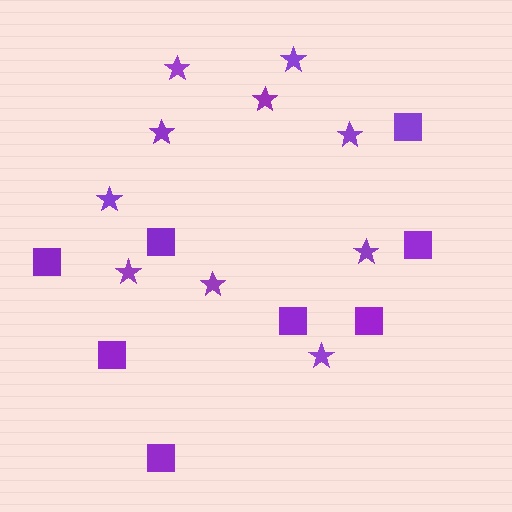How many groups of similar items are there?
There are 2 groups: one group of squares (8) and one group of stars (10).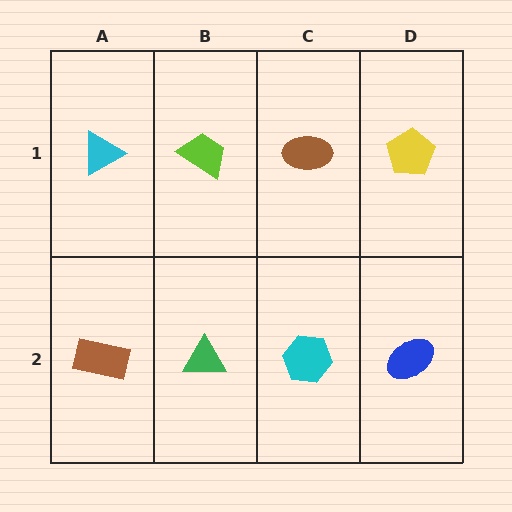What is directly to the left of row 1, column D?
A brown ellipse.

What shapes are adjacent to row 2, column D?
A yellow pentagon (row 1, column D), a cyan hexagon (row 2, column C).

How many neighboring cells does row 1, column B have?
3.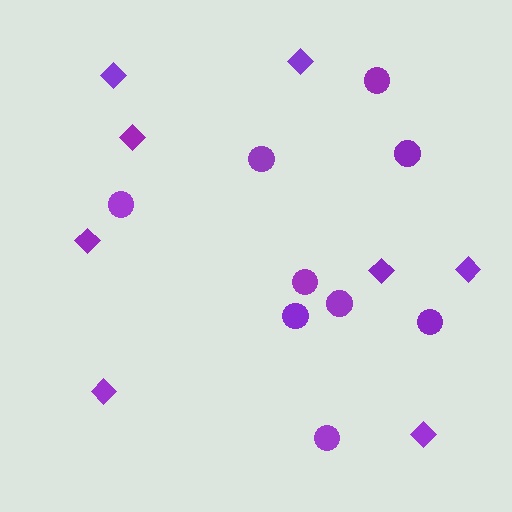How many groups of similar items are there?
There are 2 groups: one group of diamonds (8) and one group of circles (9).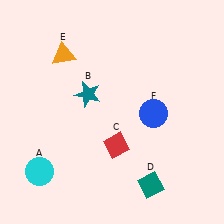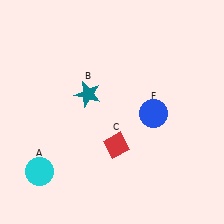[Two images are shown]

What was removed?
The teal diamond (D), the orange triangle (E) were removed in Image 2.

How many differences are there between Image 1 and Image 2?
There are 2 differences between the two images.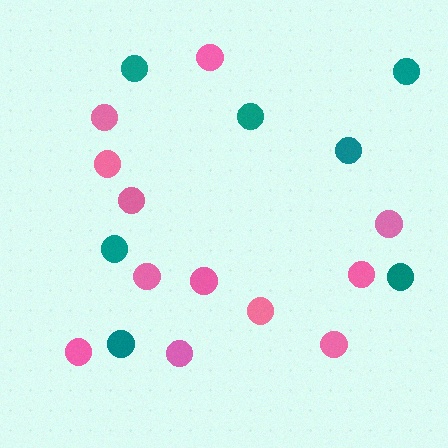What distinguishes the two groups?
There are 2 groups: one group of teal circles (7) and one group of pink circles (12).